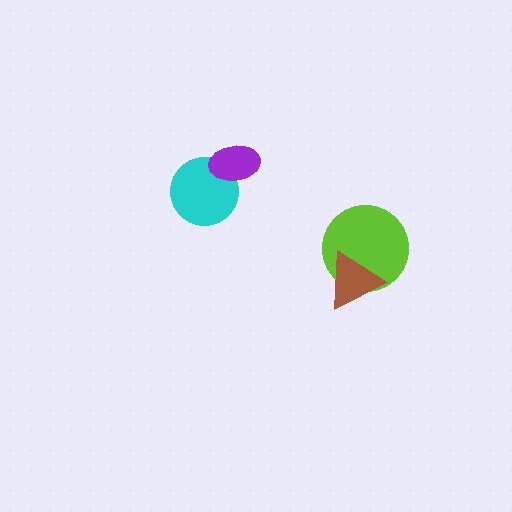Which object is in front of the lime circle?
The brown triangle is in front of the lime circle.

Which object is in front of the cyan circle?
The purple ellipse is in front of the cyan circle.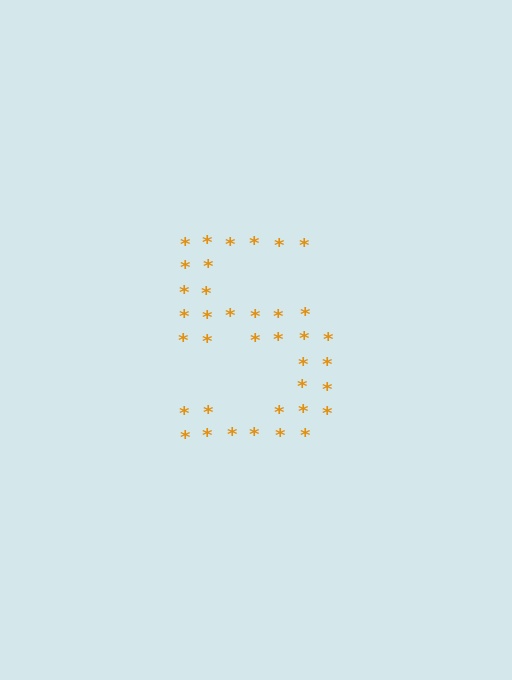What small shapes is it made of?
It is made of small asterisks.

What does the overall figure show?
The overall figure shows the digit 5.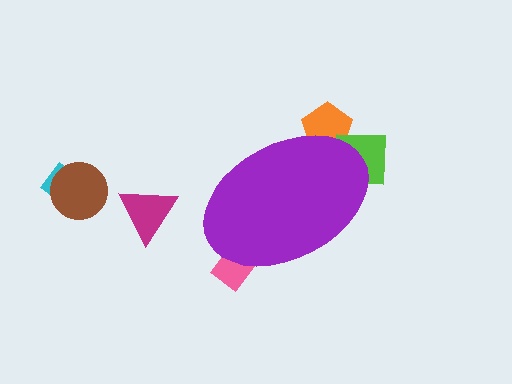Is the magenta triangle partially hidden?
No, the magenta triangle is fully visible.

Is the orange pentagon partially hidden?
Yes, the orange pentagon is partially hidden behind the purple ellipse.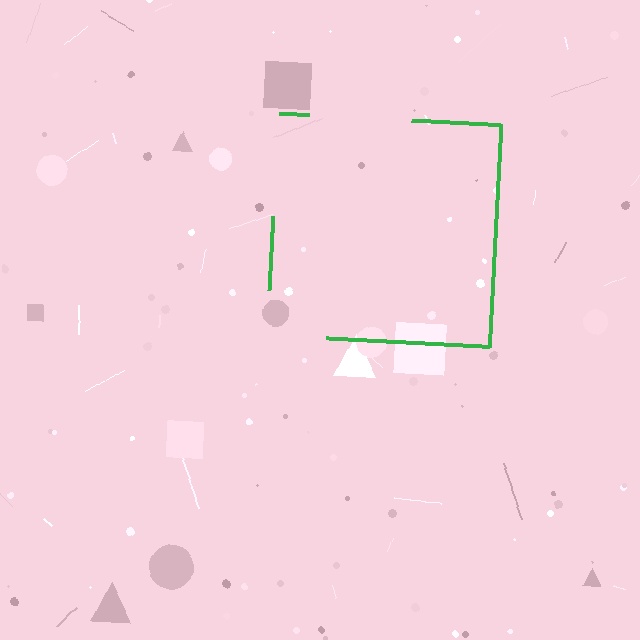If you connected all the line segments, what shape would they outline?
They would outline a square.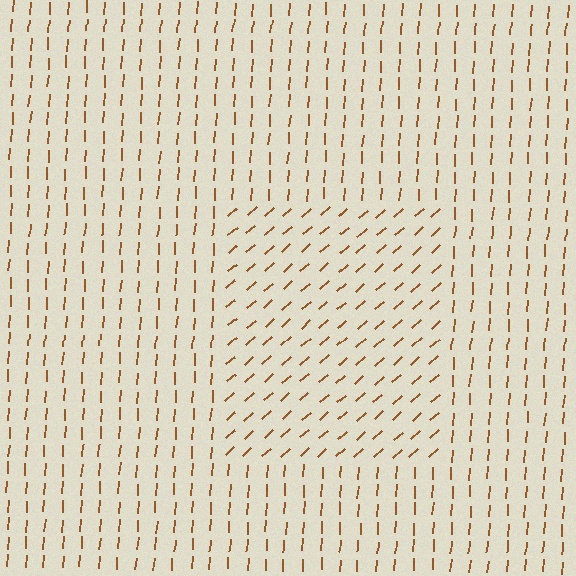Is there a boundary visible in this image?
Yes, there is a texture boundary formed by a change in line orientation.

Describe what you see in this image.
The image is filled with small brown line segments. A rectangle region in the image has lines oriented differently from the surrounding lines, creating a visible texture boundary.